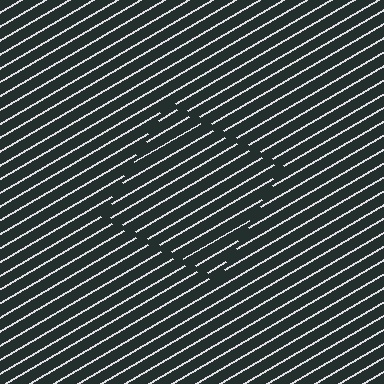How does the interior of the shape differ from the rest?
The interior of the shape contains the same grating, shifted by half a period — the contour is defined by the phase discontinuity where line-ends from the inner and outer gratings abut.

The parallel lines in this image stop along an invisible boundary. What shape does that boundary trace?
An illusory square. The interior of the shape contains the same grating, shifted by half a period — the contour is defined by the phase discontinuity where line-ends from the inner and outer gratings abut.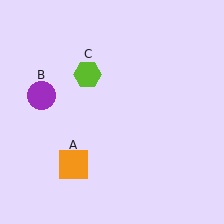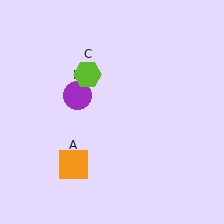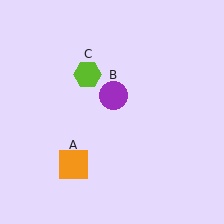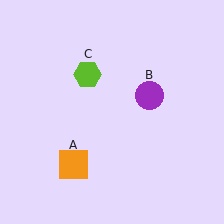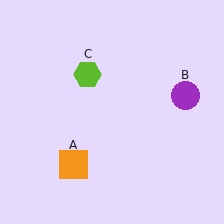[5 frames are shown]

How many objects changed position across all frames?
1 object changed position: purple circle (object B).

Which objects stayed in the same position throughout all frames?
Orange square (object A) and lime hexagon (object C) remained stationary.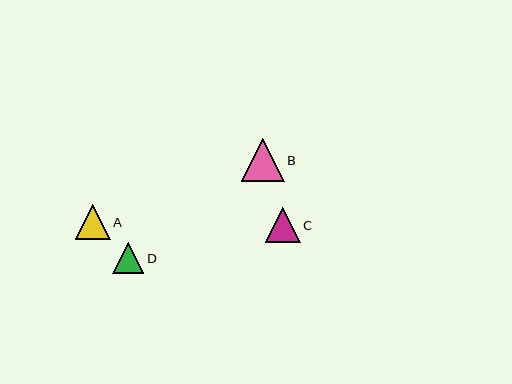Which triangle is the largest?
Triangle B is the largest with a size of approximately 43 pixels.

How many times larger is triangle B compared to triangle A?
Triangle B is approximately 1.2 times the size of triangle A.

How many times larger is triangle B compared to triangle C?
Triangle B is approximately 1.2 times the size of triangle C.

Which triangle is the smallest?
Triangle D is the smallest with a size of approximately 31 pixels.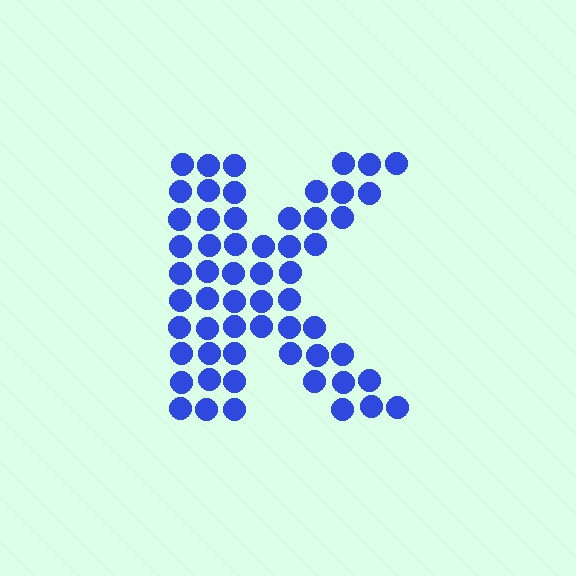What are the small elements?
The small elements are circles.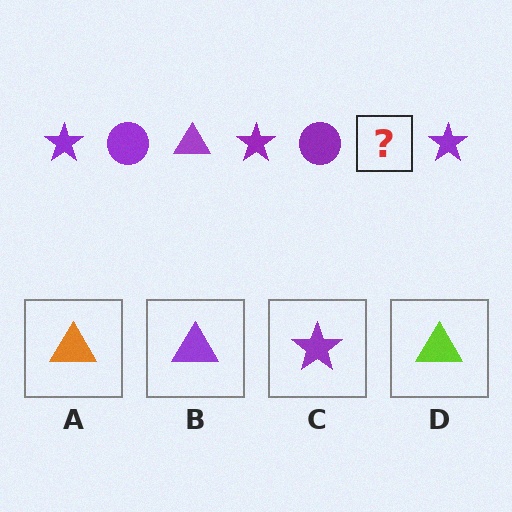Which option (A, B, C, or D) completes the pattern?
B.